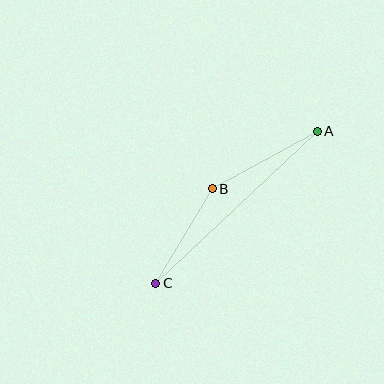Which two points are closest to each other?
Points B and C are closest to each other.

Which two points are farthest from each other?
Points A and C are farthest from each other.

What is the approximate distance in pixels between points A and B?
The distance between A and B is approximately 120 pixels.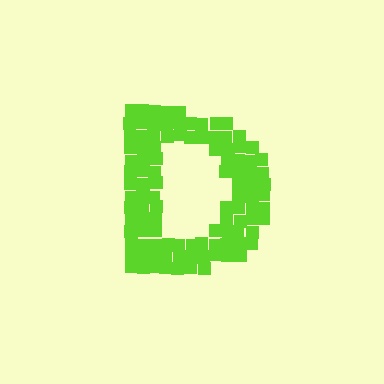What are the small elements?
The small elements are squares.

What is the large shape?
The large shape is the letter D.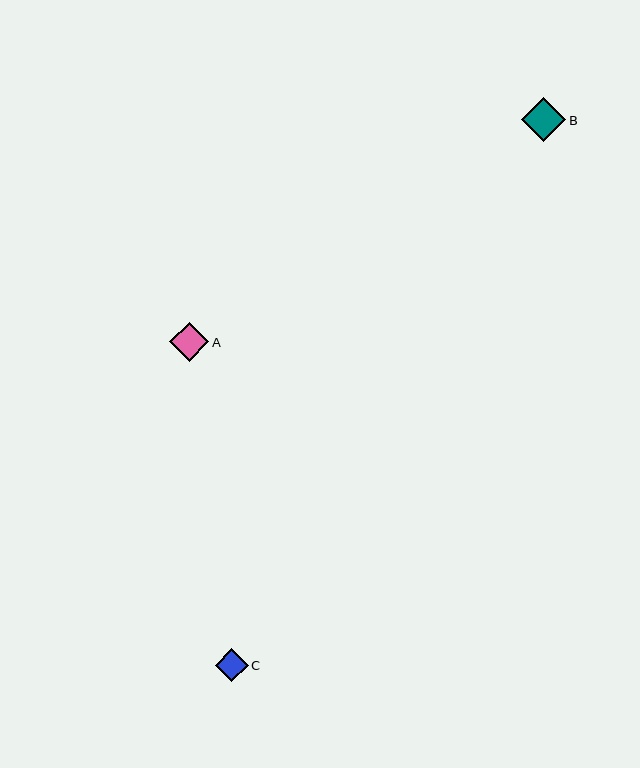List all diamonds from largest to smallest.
From largest to smallest: B, A, C.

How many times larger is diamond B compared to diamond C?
Diamond B is approximately 1.3 times the size of diamond C.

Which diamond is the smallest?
Diamond C is the smallest with a size of approximately 33 pixels.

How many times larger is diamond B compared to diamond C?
Diamond B is approximately 1.3 times the size of diamond C.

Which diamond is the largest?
Diamond B is the largest with a size of approximately 44 pixels.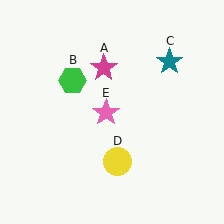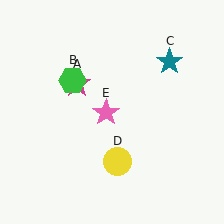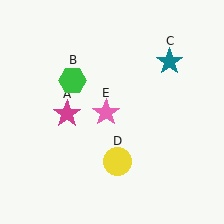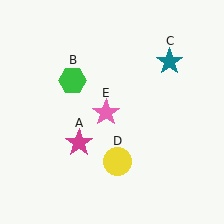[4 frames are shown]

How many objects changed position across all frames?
1 object changed position: magenta star (object A).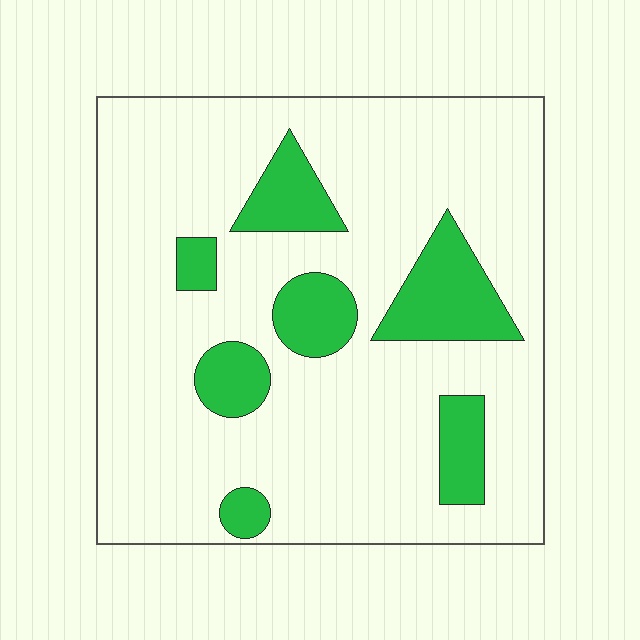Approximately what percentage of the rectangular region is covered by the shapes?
Approximately 20%.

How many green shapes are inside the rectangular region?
7.